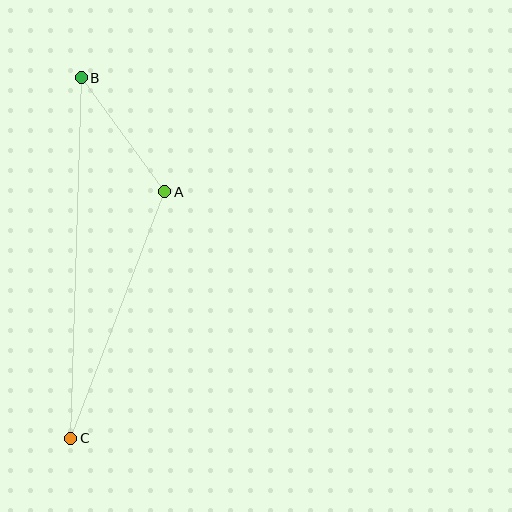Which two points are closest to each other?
Points A and B are closest to each other.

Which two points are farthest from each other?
Points B and C are farthest from each other.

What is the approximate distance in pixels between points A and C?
The distance between A and C is approximately 264 pixels.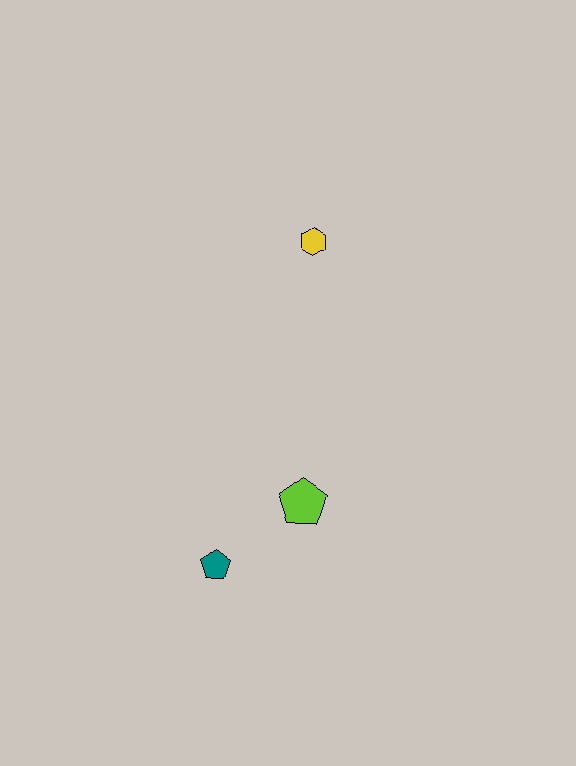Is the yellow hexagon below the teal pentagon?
No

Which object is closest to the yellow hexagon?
The lime pentagon is closest to the yellow hexagon.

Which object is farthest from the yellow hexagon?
The teal pentagon is farthest from the yellow hexagon.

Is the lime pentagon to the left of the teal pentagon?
No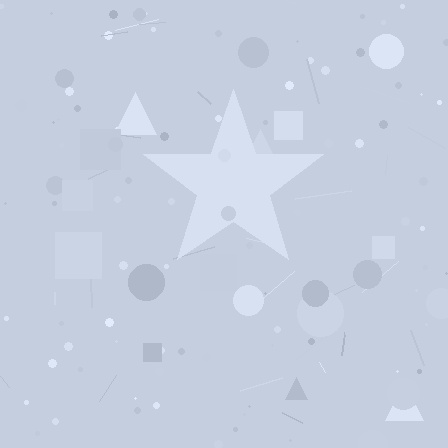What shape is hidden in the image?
A star is hidden in the image.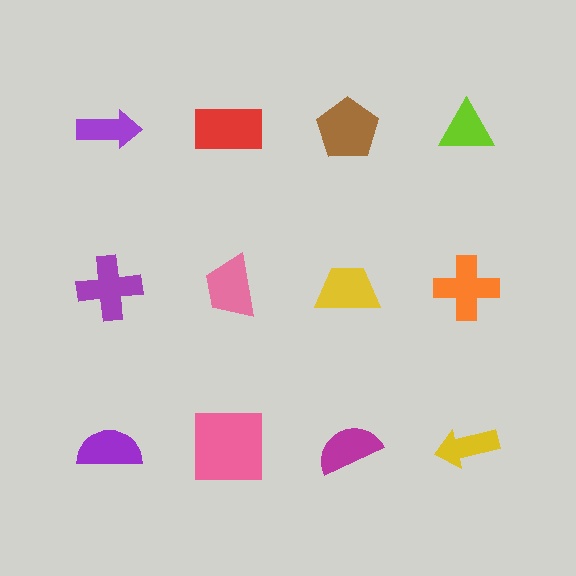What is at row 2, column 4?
An orange cross.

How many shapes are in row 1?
4 shapes.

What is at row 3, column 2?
A pink square.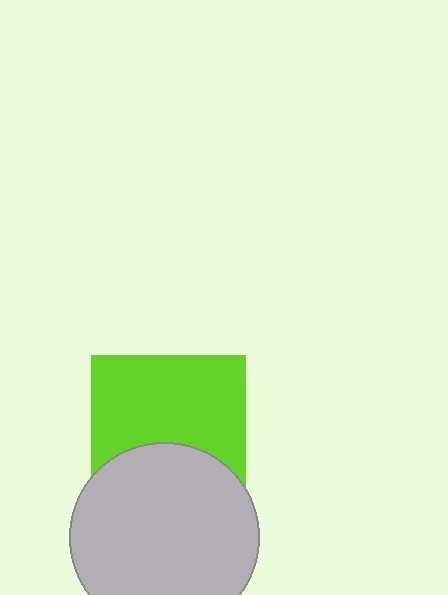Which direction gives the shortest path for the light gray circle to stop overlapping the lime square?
Moving down gives the shortest separation.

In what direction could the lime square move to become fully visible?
The lime square could move up. That would shift it out from behind the light gray circle entirely.